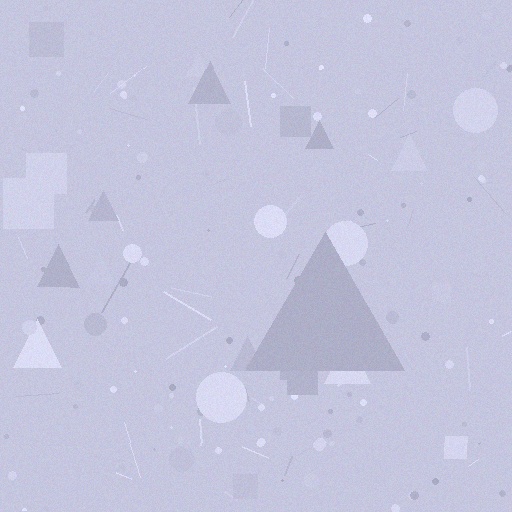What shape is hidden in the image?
A triangle is hidden in the image.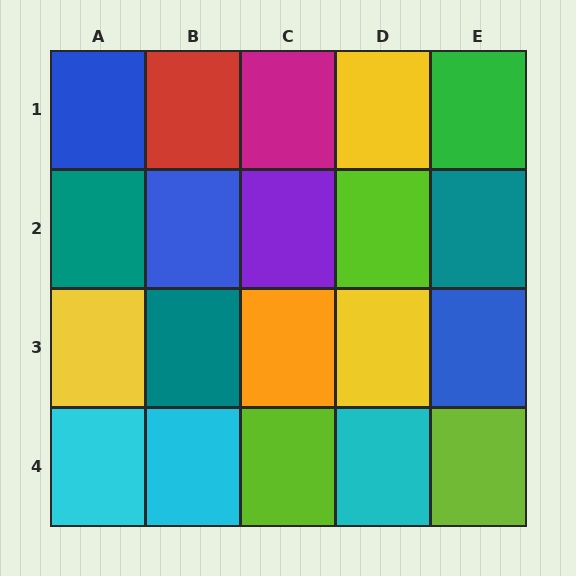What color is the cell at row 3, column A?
Yellow.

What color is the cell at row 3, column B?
Teal.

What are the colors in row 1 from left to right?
Blue, red, magenta, yellow, green.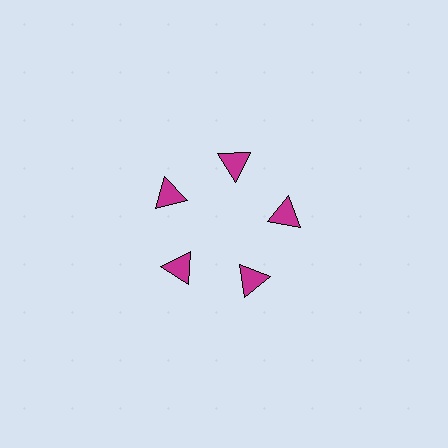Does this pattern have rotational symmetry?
Yes, this pattern has 5-fold rotational symmetry. It looks the same after rotating 72 degrees around the center.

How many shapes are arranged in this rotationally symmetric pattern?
There are 5 shapes, arranged in 5 groups of 1.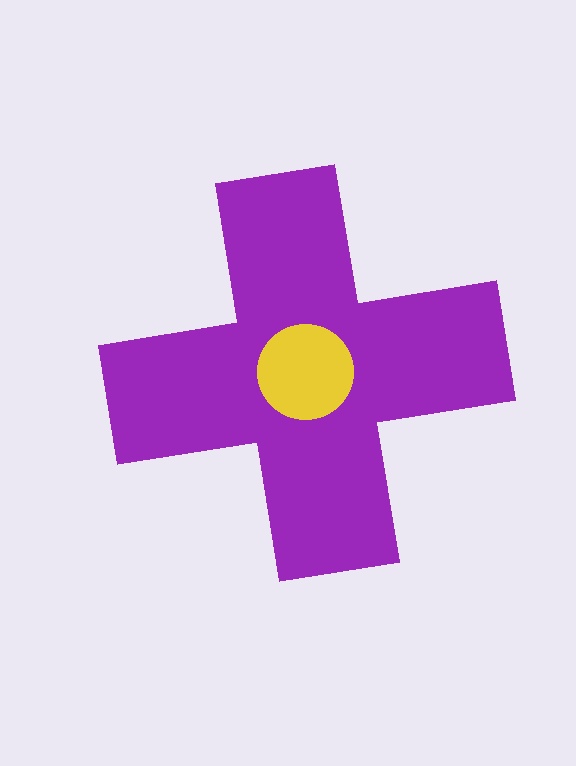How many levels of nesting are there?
2.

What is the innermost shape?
The yellow circle.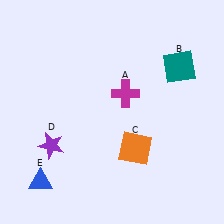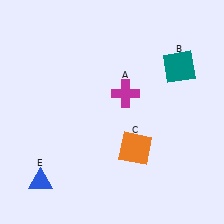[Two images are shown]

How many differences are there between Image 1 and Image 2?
There is 1 difference between the two images.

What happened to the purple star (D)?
The purple star (D) was removed in Image 2. It was in the bottom-left area of Image 1.